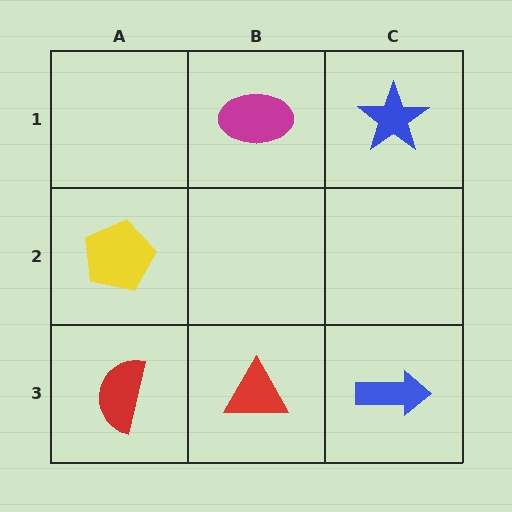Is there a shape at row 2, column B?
No, that cell is empty.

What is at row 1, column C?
A blue star.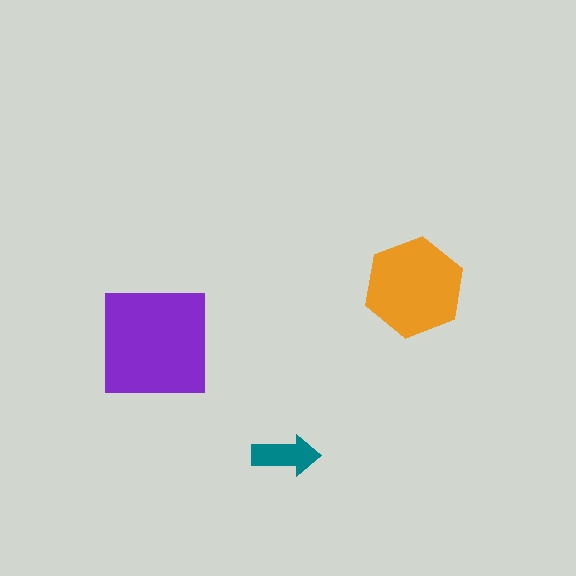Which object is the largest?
The purple square.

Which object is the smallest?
The teal arrow.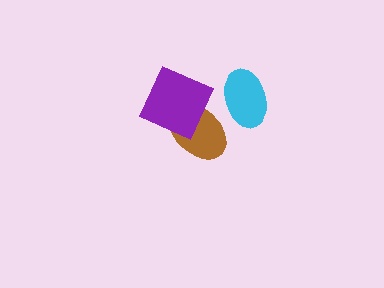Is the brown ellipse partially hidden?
Yes, it is partially covered by another shape.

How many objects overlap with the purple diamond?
1 object overlaps with the purple diamond.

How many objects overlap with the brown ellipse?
1 object overlaps with the brown ellipse.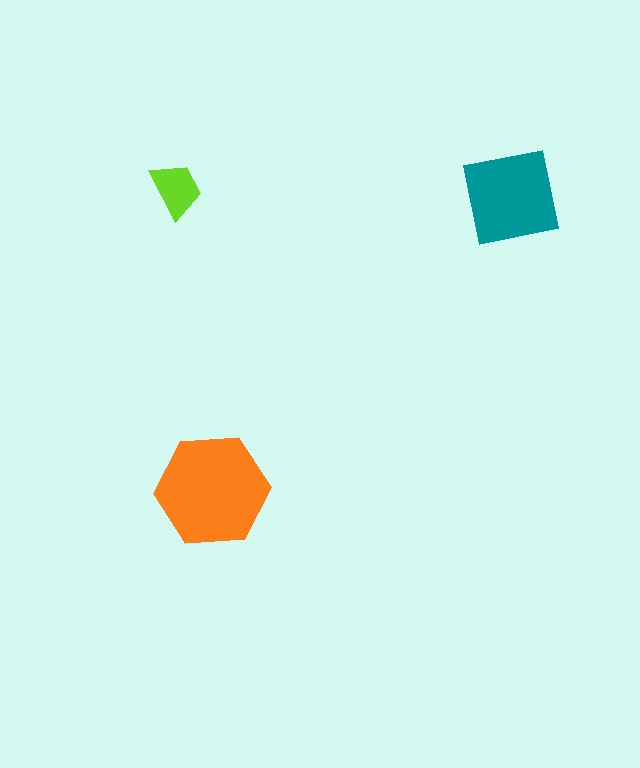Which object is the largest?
The orange hexagon.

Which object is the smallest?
The lime trapezoid.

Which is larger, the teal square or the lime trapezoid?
The teal square.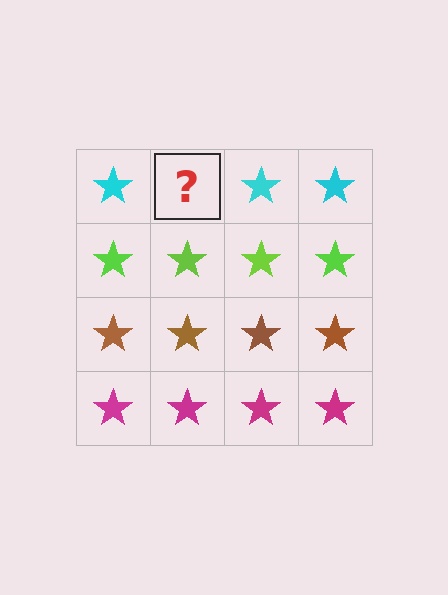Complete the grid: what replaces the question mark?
The question mark should be replaced with a cyan star.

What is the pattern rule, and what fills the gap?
The rule is that each row has a consistent color. The gap should be filled with a cyan star.